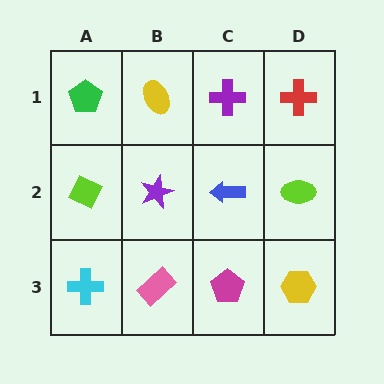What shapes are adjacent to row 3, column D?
A lime ellipse (row 2, column D), a magenta pentagon (row 3, column C).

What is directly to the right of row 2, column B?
A blue arrow.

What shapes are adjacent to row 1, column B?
A purple star (row 2, column B), a green pentagon (row 1, column A), a purple cross (row 1, column C).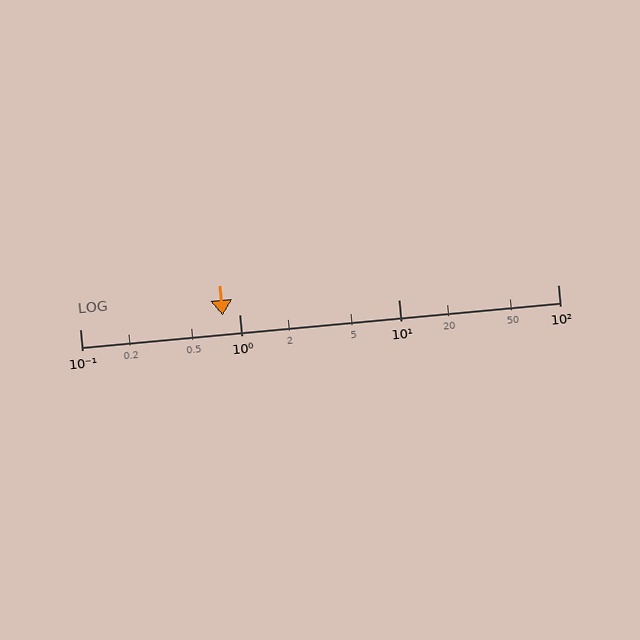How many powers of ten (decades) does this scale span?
The scale spans 3 decades, from 0.1 to 100.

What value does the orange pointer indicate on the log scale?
The pointer indicates approximately 0.79.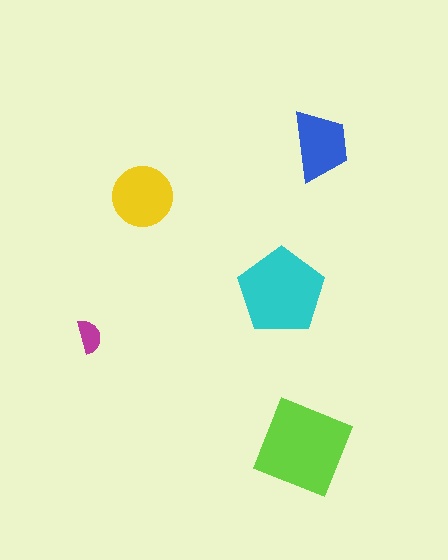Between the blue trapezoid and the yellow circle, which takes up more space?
The yellow circle.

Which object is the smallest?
The magenta semicircle.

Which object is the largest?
The lime square.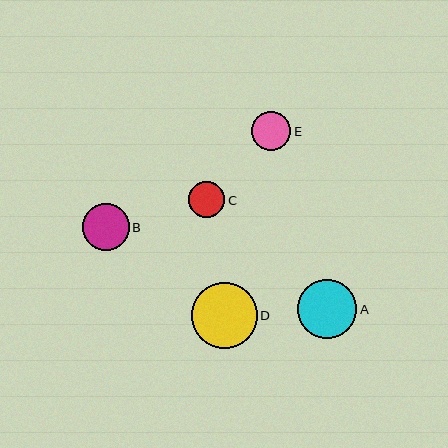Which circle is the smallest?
Circle C is the smallest with a size of approximately 36 pixels.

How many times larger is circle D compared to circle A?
Circle D is approximately 1.1 times the size of circle A.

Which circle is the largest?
Circle D is the largest with a size of approximately 66 pixels.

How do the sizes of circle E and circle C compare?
Circle E and circle C are approximately the same size.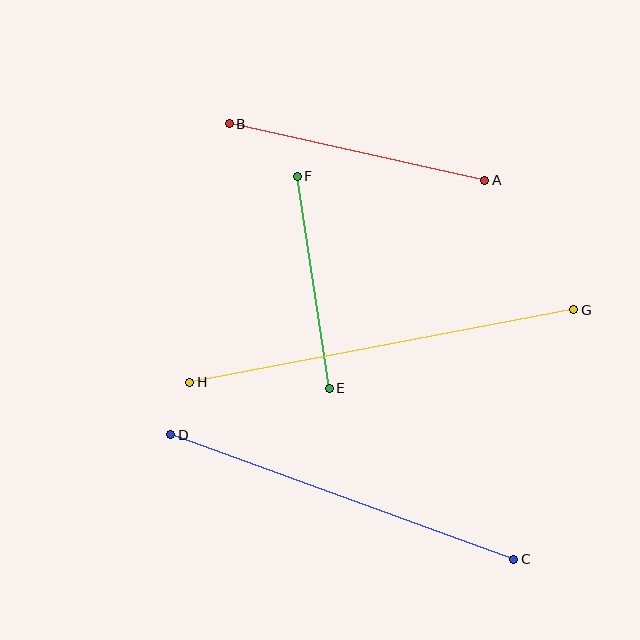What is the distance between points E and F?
The distance is approximately 214 pixels.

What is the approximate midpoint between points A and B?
The midpoint is at approximately (357, 152) pixels.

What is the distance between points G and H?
The distance is approximately 391 pixels.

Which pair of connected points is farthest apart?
Points G and H are farthest apart.